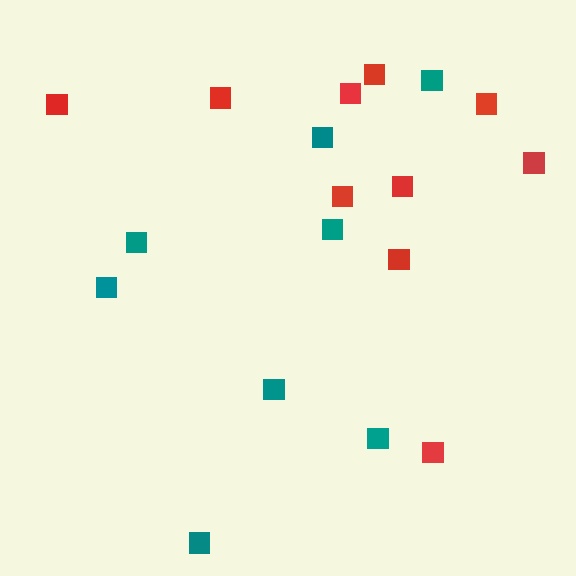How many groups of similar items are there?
There are 2 groups: one group of red squares (10) and one group of teal squares (8).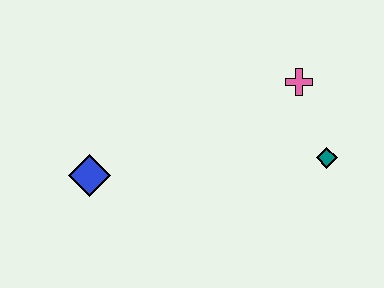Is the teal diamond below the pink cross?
Yes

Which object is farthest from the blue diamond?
The teal diamond is farthest from the blue diamond.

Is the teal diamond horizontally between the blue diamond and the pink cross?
No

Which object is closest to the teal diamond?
The pink cross is closest to the teal diamond.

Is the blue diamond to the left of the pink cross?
Yes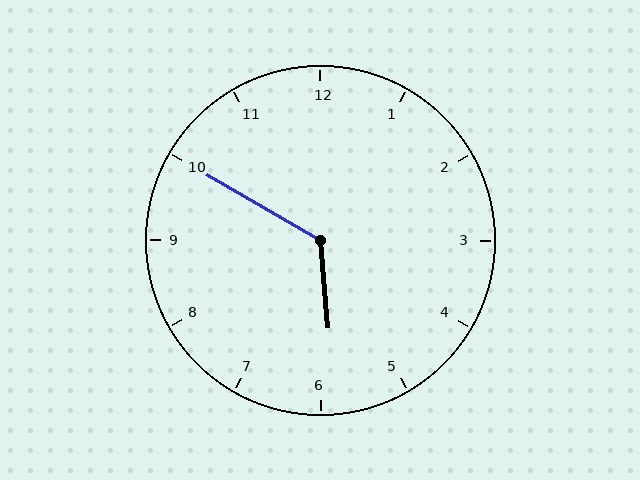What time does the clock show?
5:50.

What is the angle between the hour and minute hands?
Approximately 125 degrees.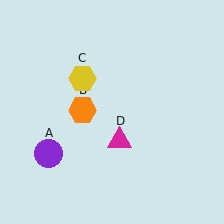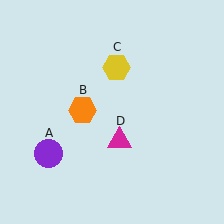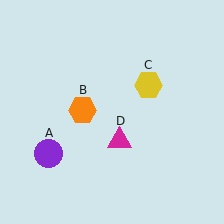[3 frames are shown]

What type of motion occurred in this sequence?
The yellow hexagon (object C) rotated clockwise around the center of the scene.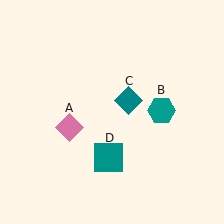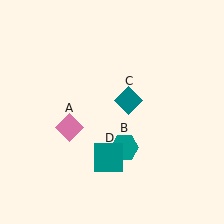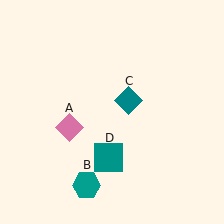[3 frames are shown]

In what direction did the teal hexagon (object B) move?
The teal hexagon (object B) moved down and to the left.